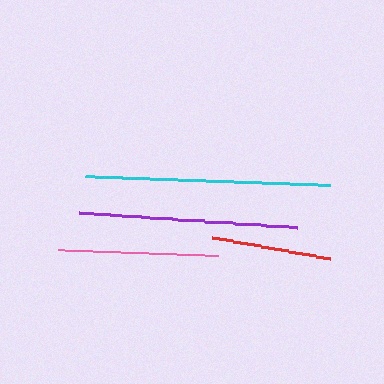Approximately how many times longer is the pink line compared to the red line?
The pink line is approximately 1.3 times the length of the red line.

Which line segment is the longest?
The cyan line is the longest at approximately 245 pixels.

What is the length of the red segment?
The red segment is approximately 119 pixels long.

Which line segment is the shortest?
The red line is the shortest at approximately 119 pixels.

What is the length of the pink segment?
The pink segment is approximately 161 pixels long.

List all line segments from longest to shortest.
From longest to shortest: cyan, purple, pink, red.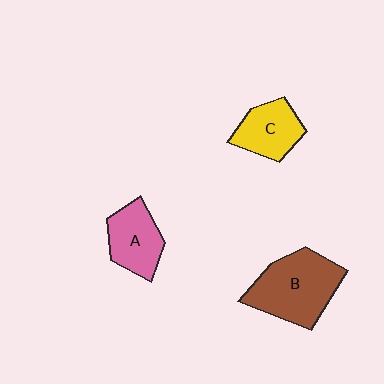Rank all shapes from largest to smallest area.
From largest to smallest: B (brown), A (pink), C (yellow).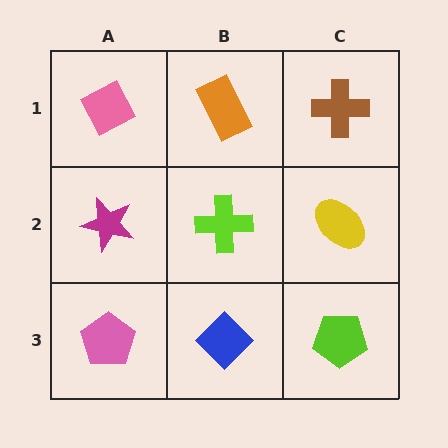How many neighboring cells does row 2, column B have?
4.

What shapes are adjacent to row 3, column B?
A lime cross (row 2, column B), a pink pentagon (row 3, column A), a lime pentagon (row 3, column C).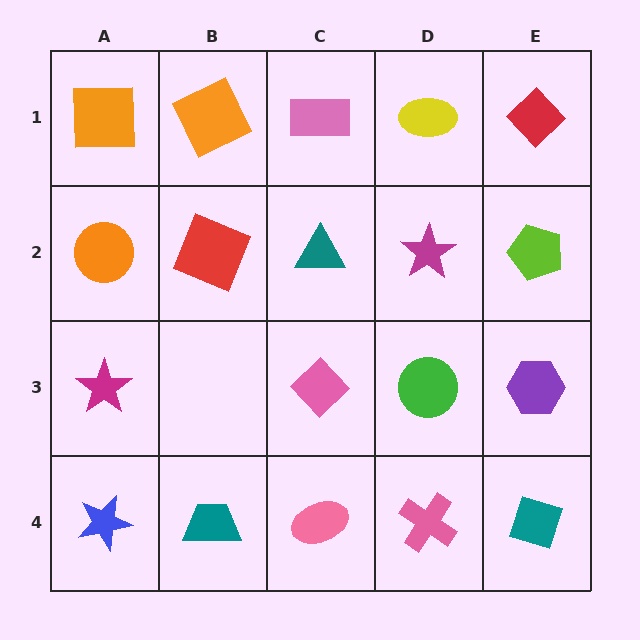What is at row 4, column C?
A pink ellipse.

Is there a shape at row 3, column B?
No, that cell is empty.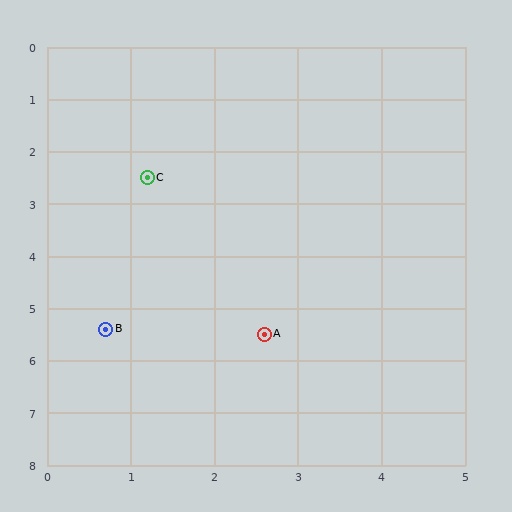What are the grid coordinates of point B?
Point B is at approximately (0.7, 5.4).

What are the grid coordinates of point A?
Point A is at approximately (2.6, 5.5).